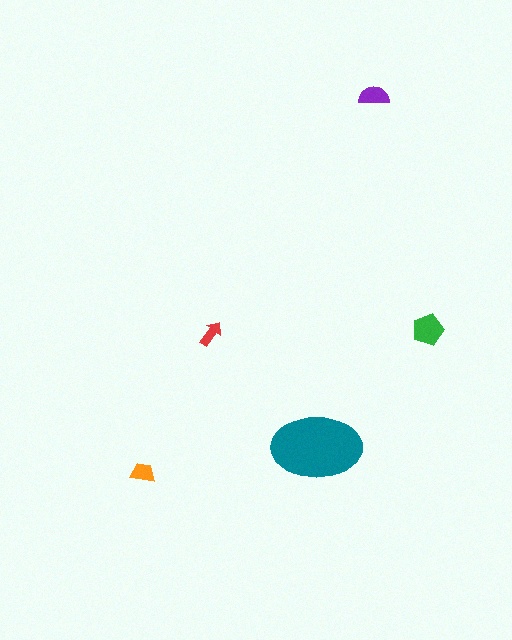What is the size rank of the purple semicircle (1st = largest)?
3rd.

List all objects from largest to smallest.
The teal ellipse, the green pentagon, the purple semicircle, the orange trapezoid, the red arrow.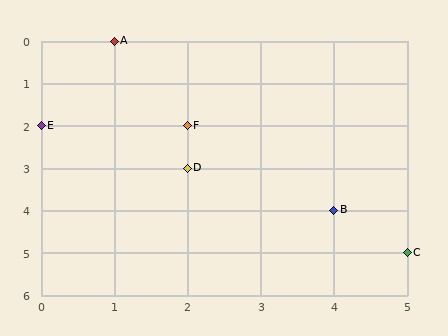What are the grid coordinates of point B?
Point B is at grid coordinates (4, 4).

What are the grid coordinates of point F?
Point F is at grid coordinates (2, 2).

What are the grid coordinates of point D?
Point D is at grid coordinates (2, 3).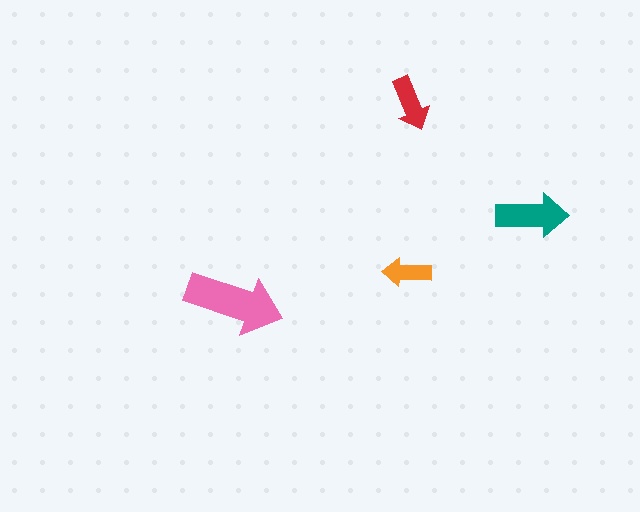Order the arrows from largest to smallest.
the pink one, the teal one, the red one, the orange one.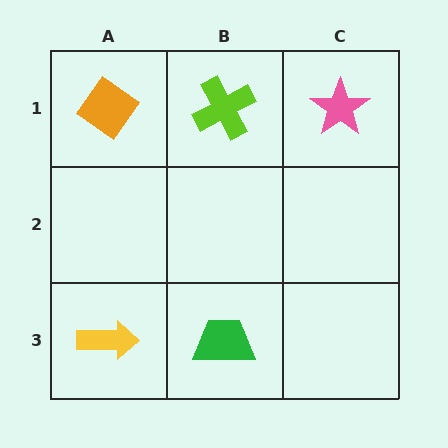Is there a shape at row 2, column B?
No, that cell is empty.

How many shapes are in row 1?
3 shapes.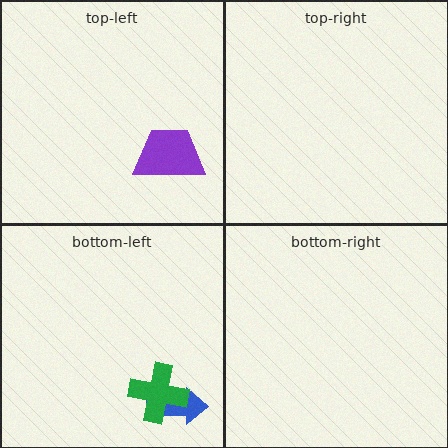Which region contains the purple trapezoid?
The top-left region.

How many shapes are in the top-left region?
1.